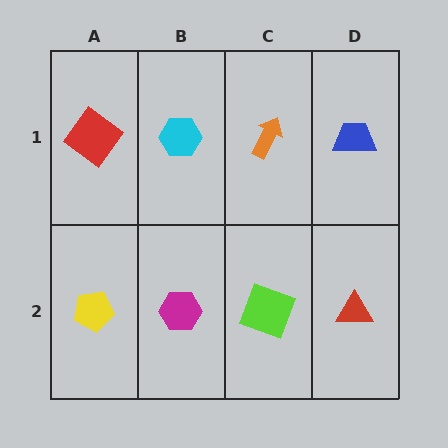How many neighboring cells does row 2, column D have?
2.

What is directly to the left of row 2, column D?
A lime square.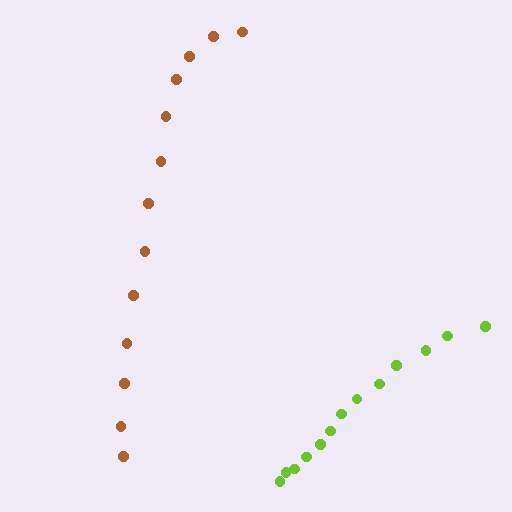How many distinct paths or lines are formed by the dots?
There are 2 distinct paths.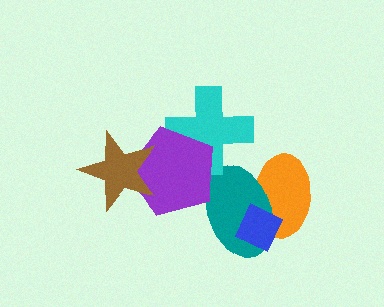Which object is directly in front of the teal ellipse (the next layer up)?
The blue diamond is directly in front of the teal ellipse.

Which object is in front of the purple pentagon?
The brown star is in front of the purple pentagon.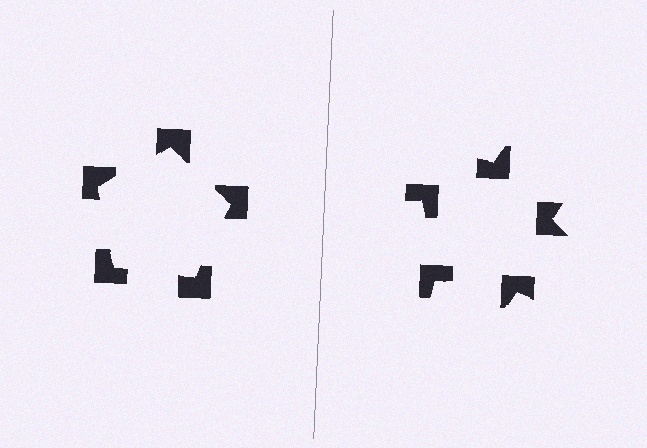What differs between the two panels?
The notched squares are positioned identically on both sides; only the wedge orientations differ. On the left they align to a pentagon; on the right they are misaligned.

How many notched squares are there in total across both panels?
10 — 5 on each side.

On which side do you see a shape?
An illusory pentagon appears on the left side. On the right side the wedge cuts are rotated, so no coherent shape forms.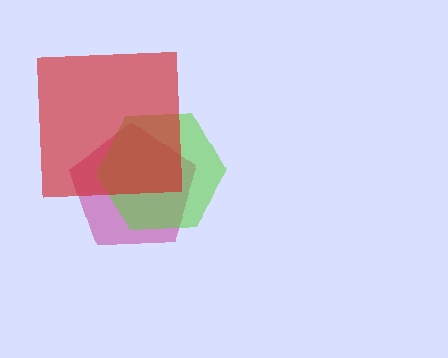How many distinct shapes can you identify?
There are 3 distinct shapes: a magenta pentagon, a lime hexagon, a red square.